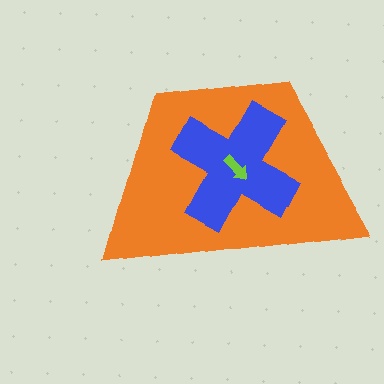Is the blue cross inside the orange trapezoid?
Yes.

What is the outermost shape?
The orange trapezoid.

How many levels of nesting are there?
3.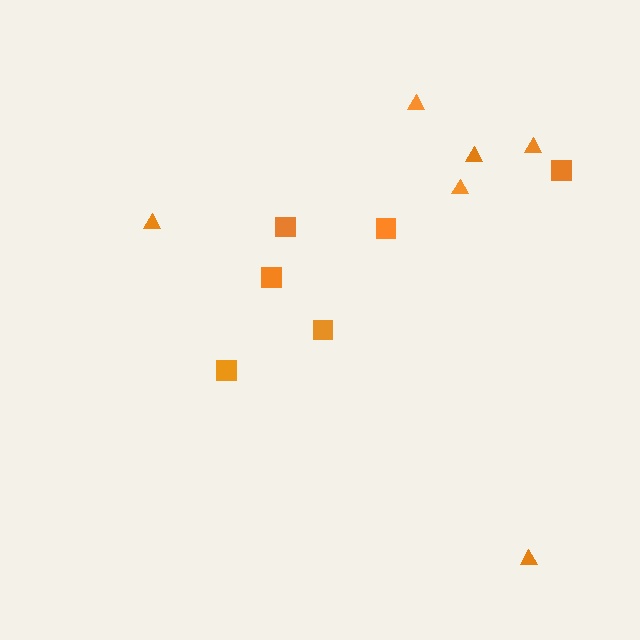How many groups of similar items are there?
There are 2 groups: one group of triangles (6) and one group of squares (6).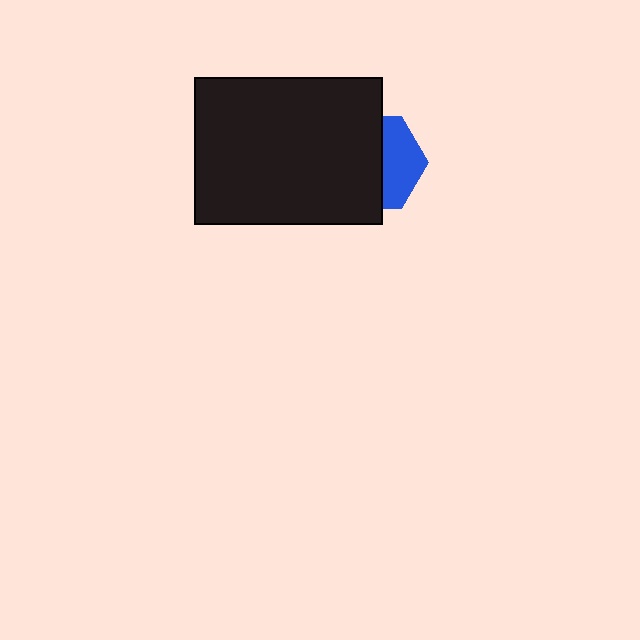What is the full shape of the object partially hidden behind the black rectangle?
The partially hidden object is a blue hexagon.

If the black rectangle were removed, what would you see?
You would see the complete blue hexagon.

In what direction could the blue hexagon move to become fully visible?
The blue hexagon could move right. That would shift it out from behind the black rectangle entirely.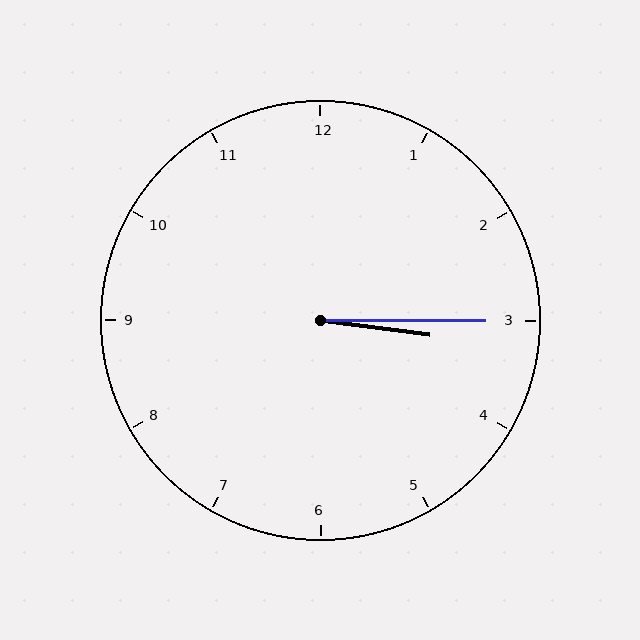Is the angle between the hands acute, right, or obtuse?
It is acute.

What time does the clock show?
3:15.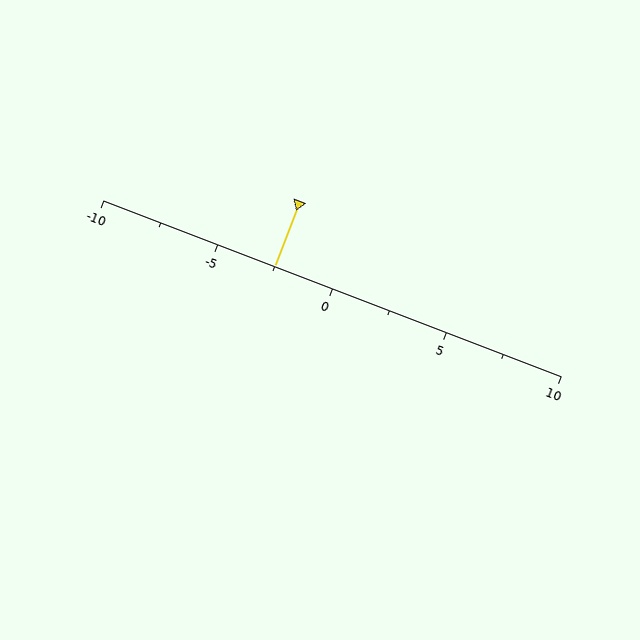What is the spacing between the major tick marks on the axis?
The major ticks are spaced 5 apart.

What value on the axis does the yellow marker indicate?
The marker indicates approximately -2.5.